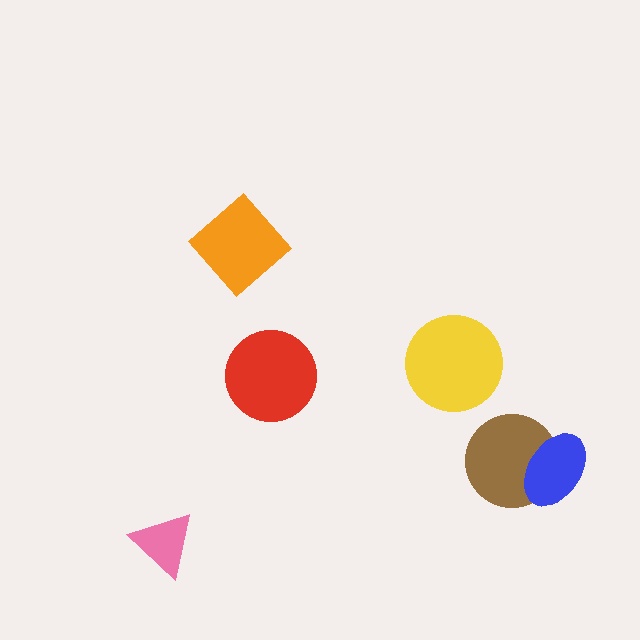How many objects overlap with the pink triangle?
0 objects overlap with the pink triangle.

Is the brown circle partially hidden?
Yes, it is partially covered by another shape.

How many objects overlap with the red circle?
0 objects overlap with the red circle.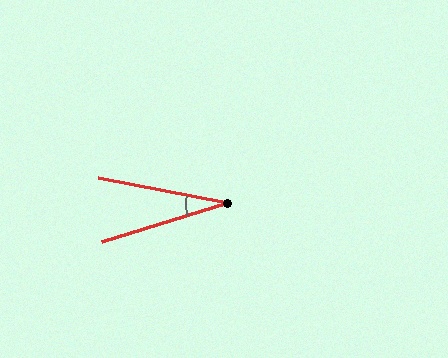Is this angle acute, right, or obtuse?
It is acute.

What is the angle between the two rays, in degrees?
Approximately 28 degrees.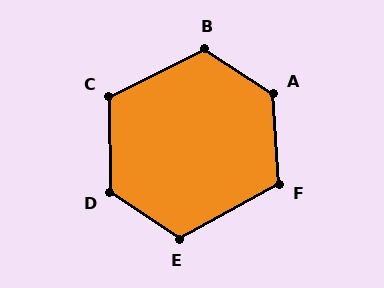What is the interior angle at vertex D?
Approximately 124 degrees (obtuse).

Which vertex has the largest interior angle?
A, at approximately 126 degrees.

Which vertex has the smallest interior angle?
F, at approximately 116 degrees.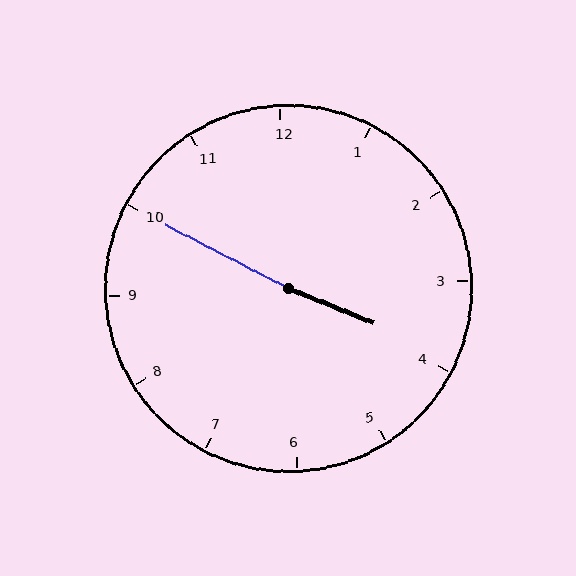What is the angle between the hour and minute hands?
Approximately 175 degrees.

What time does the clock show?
3:50.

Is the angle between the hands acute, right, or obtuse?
It is obtuse.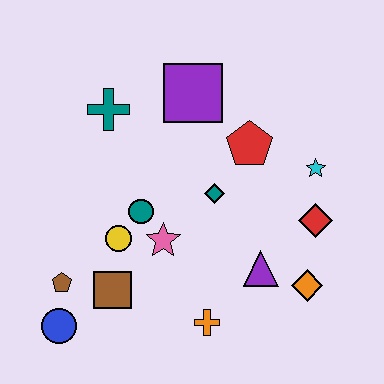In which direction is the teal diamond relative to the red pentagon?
The teal diamond is below the red pentagon.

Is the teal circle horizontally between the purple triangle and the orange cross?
No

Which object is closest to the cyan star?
The red diamond is closest to the cyan star.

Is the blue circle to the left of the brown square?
Yes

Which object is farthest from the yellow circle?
The cyan star is farthest from the yellow circle.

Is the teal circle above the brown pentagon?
Yes